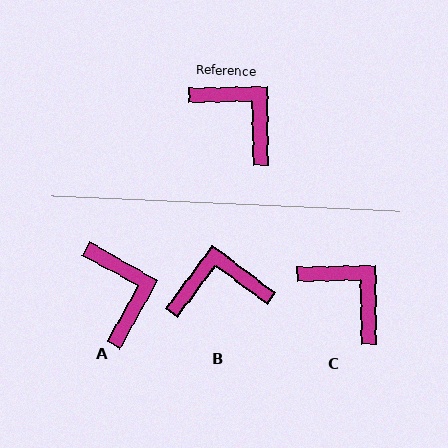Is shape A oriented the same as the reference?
No, it is off by about 30 degrees.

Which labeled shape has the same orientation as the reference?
C.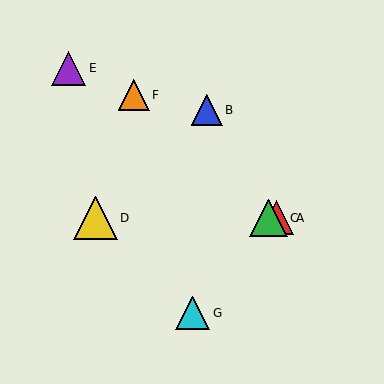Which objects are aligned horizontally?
Objects A, C, D are aligned horizontally.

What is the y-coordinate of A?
Object A is at y≈218.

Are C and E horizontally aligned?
No, C is at y≈218 and E is at y≈68.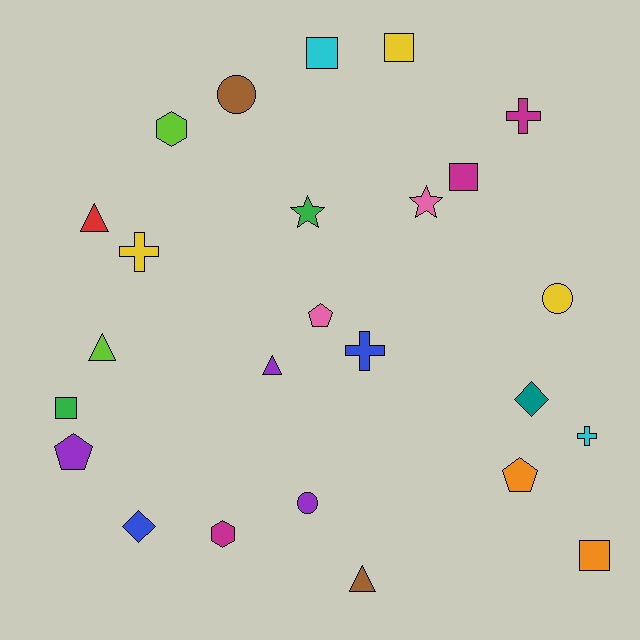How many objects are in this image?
There are 25 objects.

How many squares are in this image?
There are 5 squares.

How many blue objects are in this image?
There are 2 blue objects.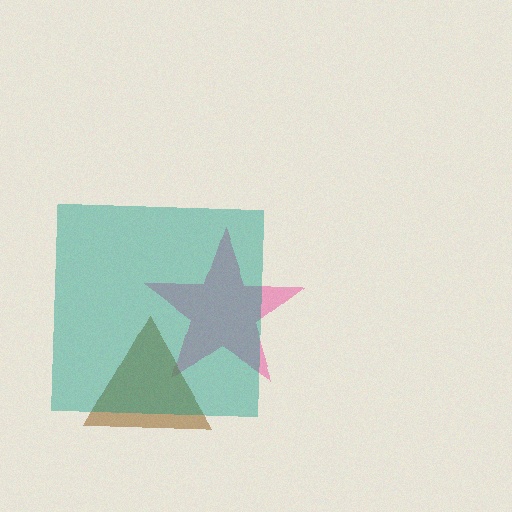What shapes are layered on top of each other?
The layered shapes are: a pink star, a brown triangle, a teal square.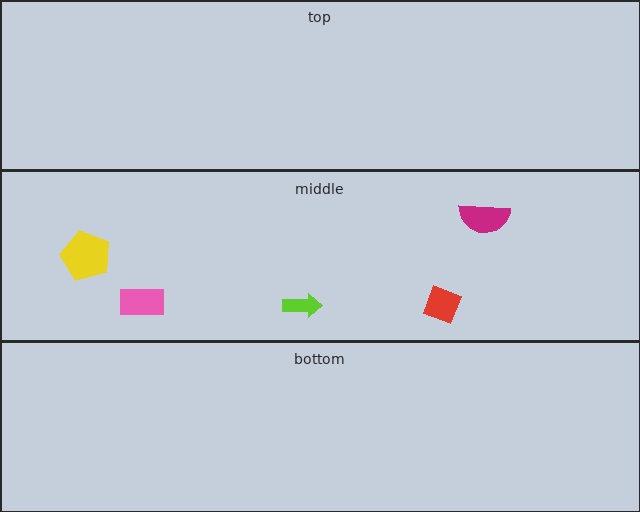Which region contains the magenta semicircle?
The middle region.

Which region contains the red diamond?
The middle region.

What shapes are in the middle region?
The yellow pentagon, the red diamond, the magenta semicircle, the pink rectangle, the lime arrow.